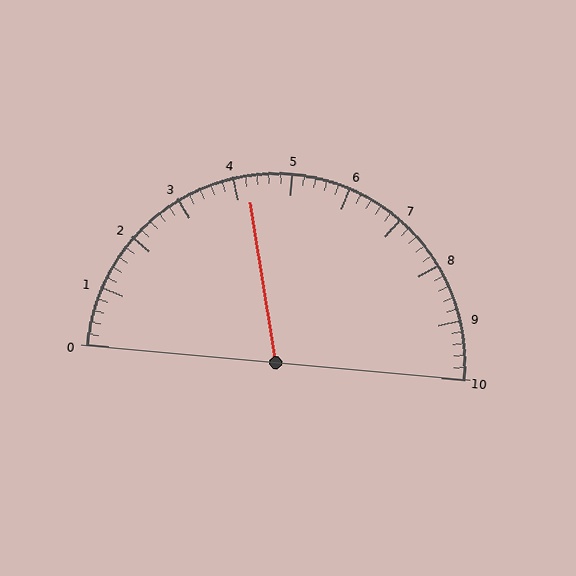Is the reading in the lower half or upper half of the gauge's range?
The reading is in the lower half of the range (0 to 10).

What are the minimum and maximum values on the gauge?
The gauge ranges from 0 to 10.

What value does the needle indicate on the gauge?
The needle indicates approximately 4.2.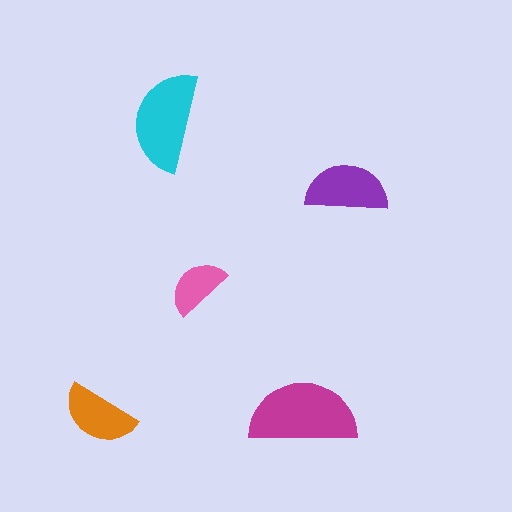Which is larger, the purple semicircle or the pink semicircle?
The purple one.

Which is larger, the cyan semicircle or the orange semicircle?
The cyan one.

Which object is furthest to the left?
The orange semicircle is leftmost.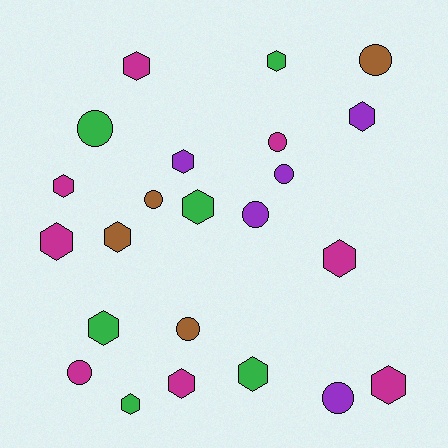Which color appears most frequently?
Magenta, with 8 objects.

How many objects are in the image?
There are 23 objects.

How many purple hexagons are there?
There are 2 purple hexagons.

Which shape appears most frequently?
Hexagon, with 14 objects.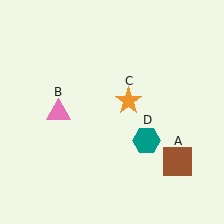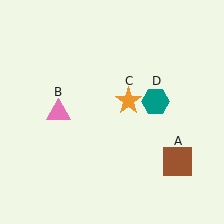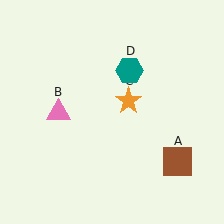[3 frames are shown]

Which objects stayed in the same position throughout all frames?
Brown square (object A) and pink triangle (object B) and orange star (object C) remained stationary.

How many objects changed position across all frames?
1 object changed position: teal hexagon (object D).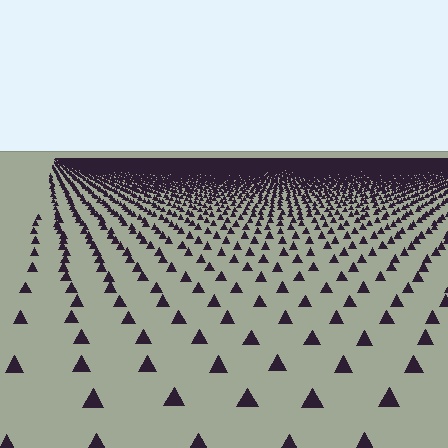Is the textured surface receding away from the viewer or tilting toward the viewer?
The surface is receding away from the viewer. Texture elements get smaller and denser toward the top.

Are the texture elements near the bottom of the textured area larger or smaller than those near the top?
Larger. Near the bottom, elements are closer to the viewer and appear at a bigger on-screen size.